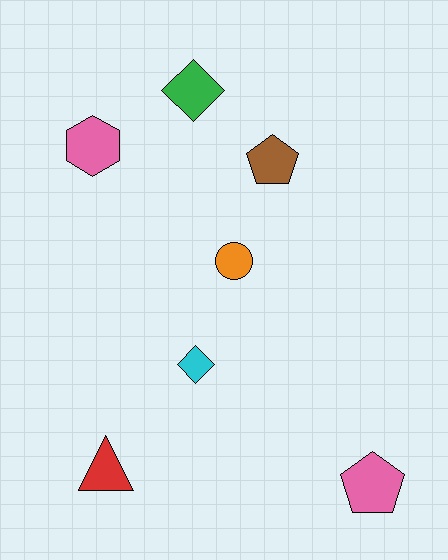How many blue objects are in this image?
There are no blue objects.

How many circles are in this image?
There is 1 circle.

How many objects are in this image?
There are 7 objects.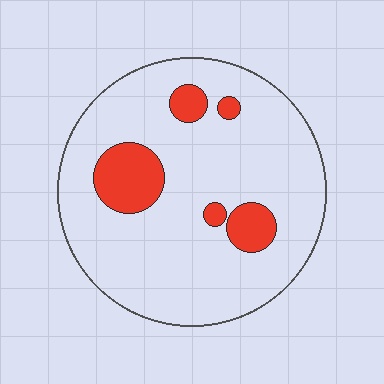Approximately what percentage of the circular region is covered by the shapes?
Approximately 15%.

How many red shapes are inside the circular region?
5.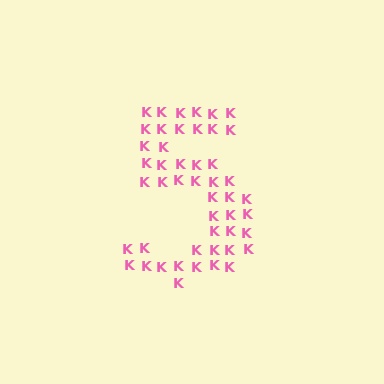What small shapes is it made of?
It is made of small letter K's.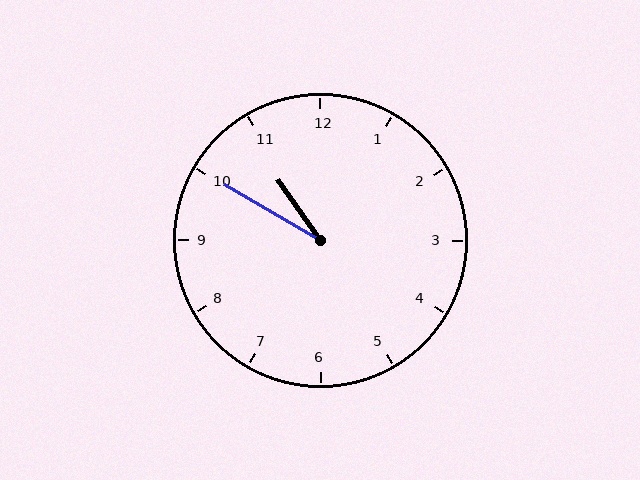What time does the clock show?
10:50.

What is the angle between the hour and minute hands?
Approximately 25 degrees.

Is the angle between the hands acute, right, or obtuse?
It is acute.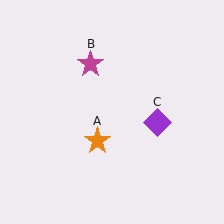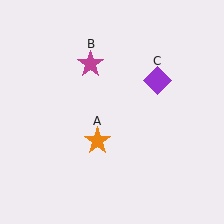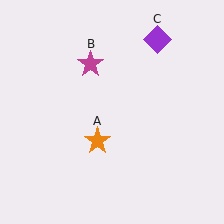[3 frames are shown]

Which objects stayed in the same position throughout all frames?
Orange star (object A) and magenta star (object B) remained stationary.